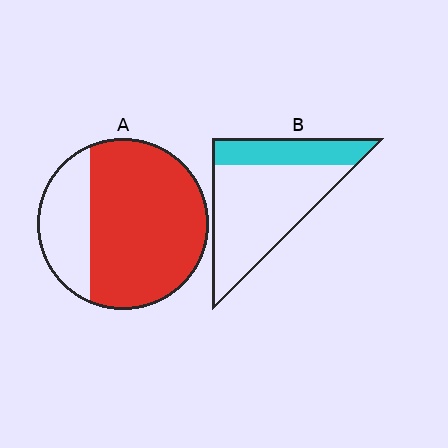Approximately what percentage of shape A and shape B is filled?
A is approximately 75% and B is approximately 30%.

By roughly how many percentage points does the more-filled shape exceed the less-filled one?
By roughly 45 percentage points (A over B).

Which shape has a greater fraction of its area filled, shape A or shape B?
Shape A.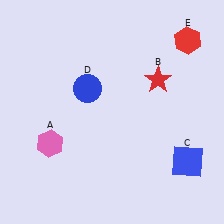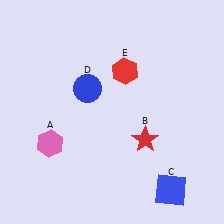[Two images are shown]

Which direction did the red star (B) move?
The red star (B) moved down.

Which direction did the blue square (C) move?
The blue square (C) moved down.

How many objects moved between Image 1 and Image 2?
3 objects moved between the two images.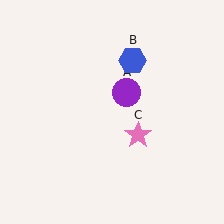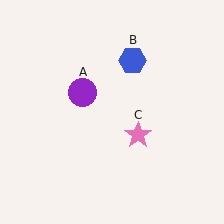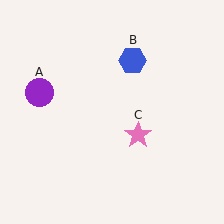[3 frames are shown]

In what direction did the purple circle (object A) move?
The purple circle (object A) moved left.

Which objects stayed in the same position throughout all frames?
Blue hexagon (object B) and pink star (object C) remained stationary.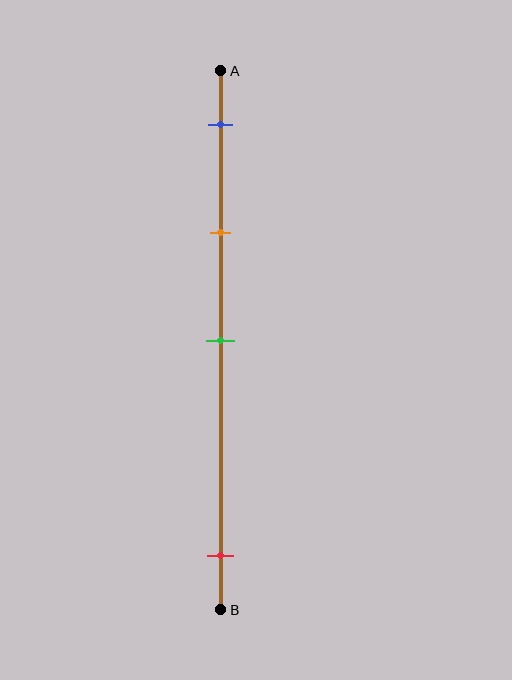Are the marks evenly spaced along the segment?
No, the marks are not evenly spaced.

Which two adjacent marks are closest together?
The blue and orange marks are the closest adjacent pair.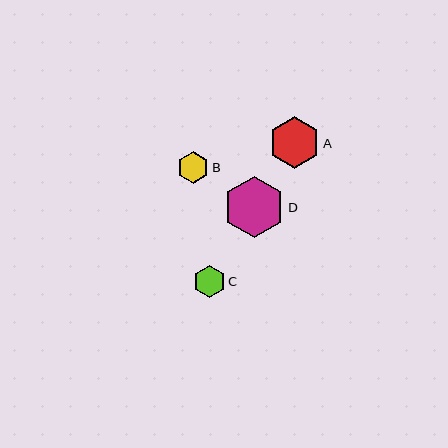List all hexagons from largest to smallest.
From largest to smallest: D, A, B, C.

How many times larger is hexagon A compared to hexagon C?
Hexagon A is approximately 1.6 times the size of hexagon C.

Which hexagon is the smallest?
Hexagon C is the smallest with a size of approximately 31 pixels.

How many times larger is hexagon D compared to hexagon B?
Hexagon D is approximately 1.9 times the size of hexagon B.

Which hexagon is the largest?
Hexagon D is the largest with a size of approximately 61 pixels.